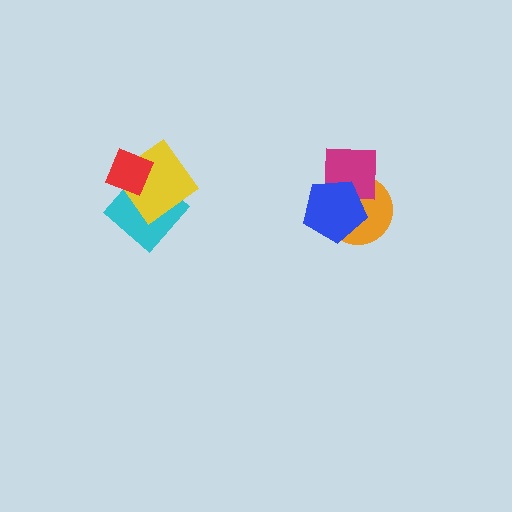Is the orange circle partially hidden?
Yes, it is partially covered by another shape.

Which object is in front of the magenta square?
The blue pentagon is in front of the magenta square.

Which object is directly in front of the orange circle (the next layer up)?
The magenta square is directly in front of the orange circle.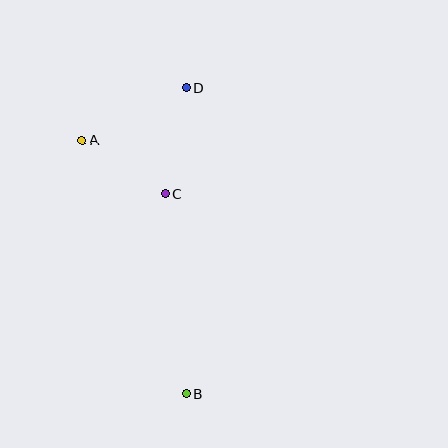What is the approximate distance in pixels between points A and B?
The distance between A and B is approximately 274 pixels.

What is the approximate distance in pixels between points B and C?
The distance between B and C is approximately 201 pixels.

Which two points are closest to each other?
Points A and C are closest to each other.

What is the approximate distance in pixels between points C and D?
The distance between C and D is approximately 109 pixels.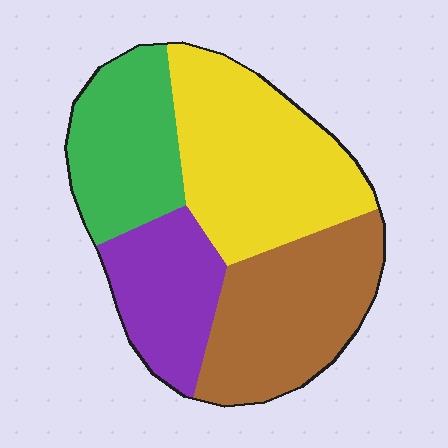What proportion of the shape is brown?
Brown covers about 30% of the shape.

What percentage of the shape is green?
Green covers 21% of the shape.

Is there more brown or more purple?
Brown.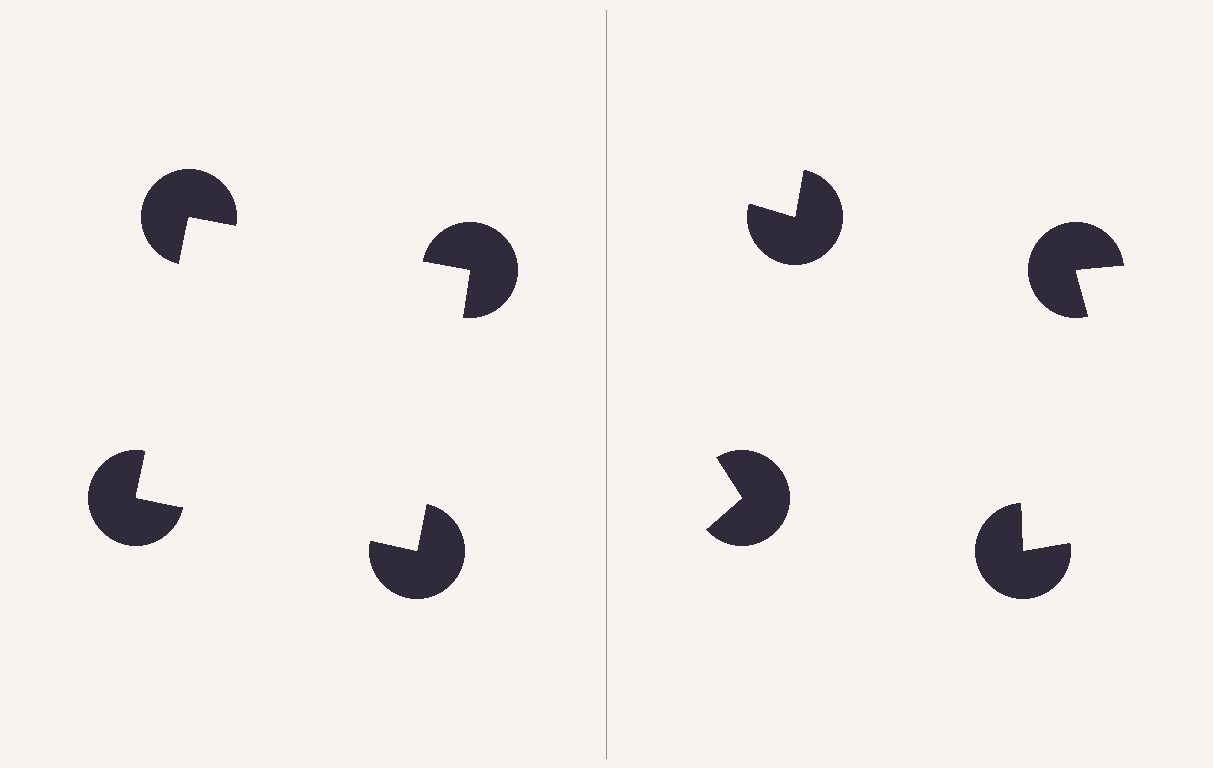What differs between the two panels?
The pac-man discs are positioned identically on both sides; only the wedge orientations differ. On the left they align to a square; on the right they are misaligned.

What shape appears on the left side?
An illusory square.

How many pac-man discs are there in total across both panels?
8 — 4 on each side.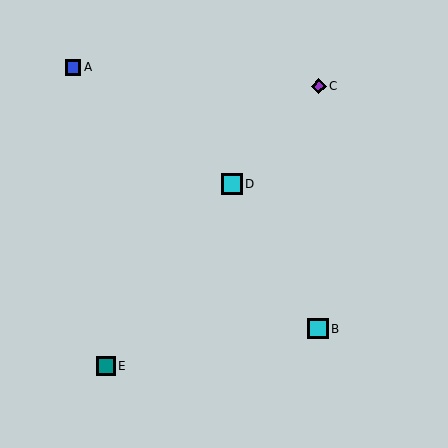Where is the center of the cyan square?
The center of the cyan square is at (318, 329).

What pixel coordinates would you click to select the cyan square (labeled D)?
Click at (232, 184) to select the cyan square D.